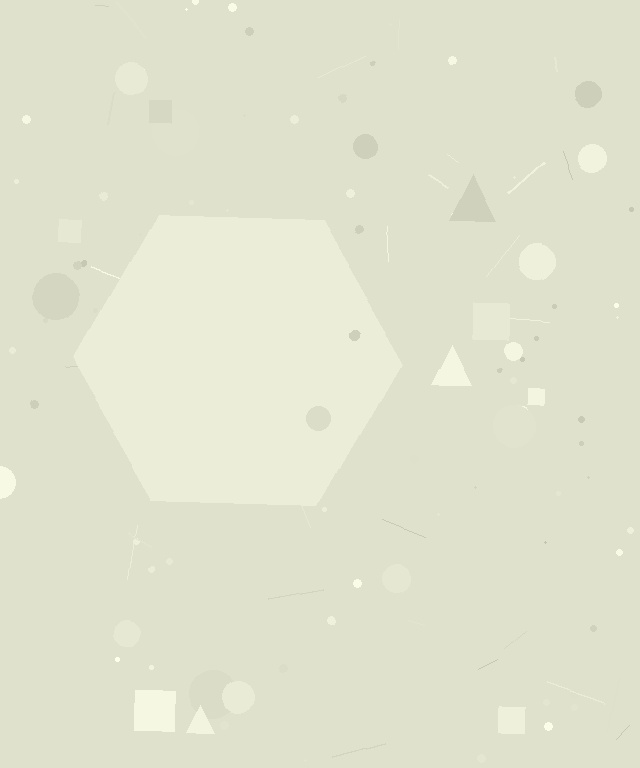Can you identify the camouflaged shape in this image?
The camouflaged shape is a hexagon.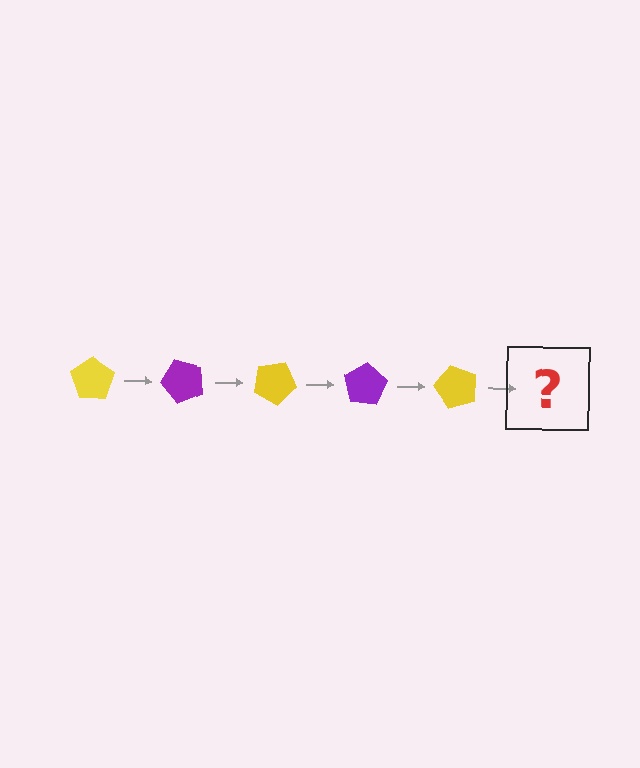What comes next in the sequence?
The next element should be a purple pentagon, rotated 250 degrees from the start.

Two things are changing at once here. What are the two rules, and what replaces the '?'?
The two rules are that it rotates 50 degrees each step and the color cycles through yellow and purple. The '?' should be a purple pentagon, rotated 250 degrees from the start.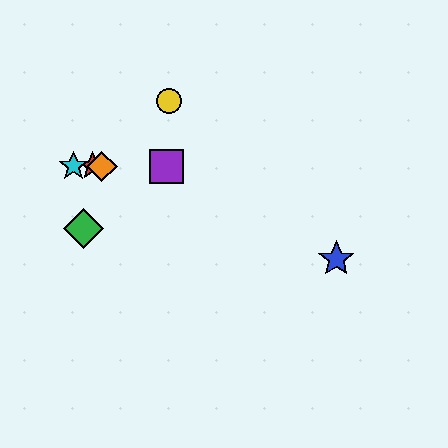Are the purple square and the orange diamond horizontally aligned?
Yes, both are at y≈166.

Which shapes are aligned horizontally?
The red star, the purple square, the orange diamond, the cyan star are aligned horizontally.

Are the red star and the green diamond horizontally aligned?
No, the red star is at y≈166 and the green diamond is at y≈228.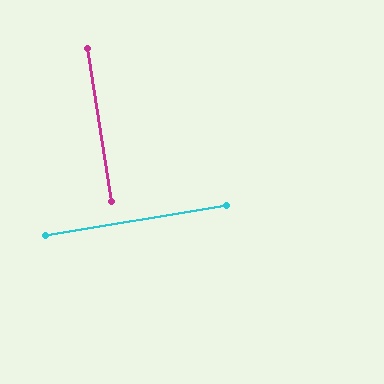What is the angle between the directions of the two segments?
Approximately 89 degrees.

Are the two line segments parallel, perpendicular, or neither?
Perpendicular — they meet at approximately 89°.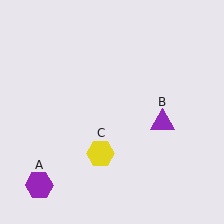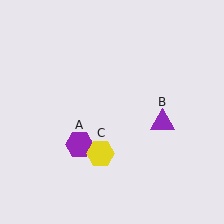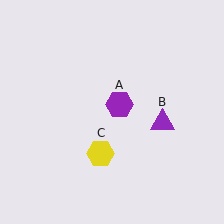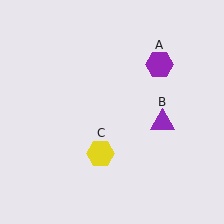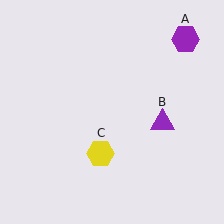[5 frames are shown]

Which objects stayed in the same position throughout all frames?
Purple triangle (object B) and yellow hexagon (object C) remained stationary.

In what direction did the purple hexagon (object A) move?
The purple hexagon (object A) moved up and to the right.